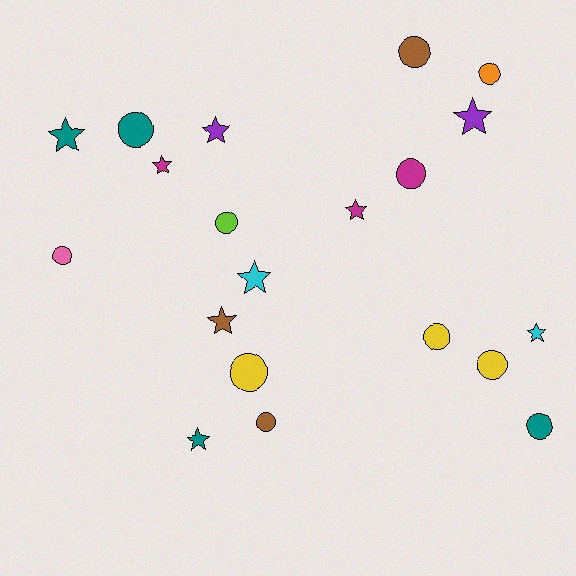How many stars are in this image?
There are 9 stars.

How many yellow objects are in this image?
There are 3 yellow objects.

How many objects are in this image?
There are 20 objects.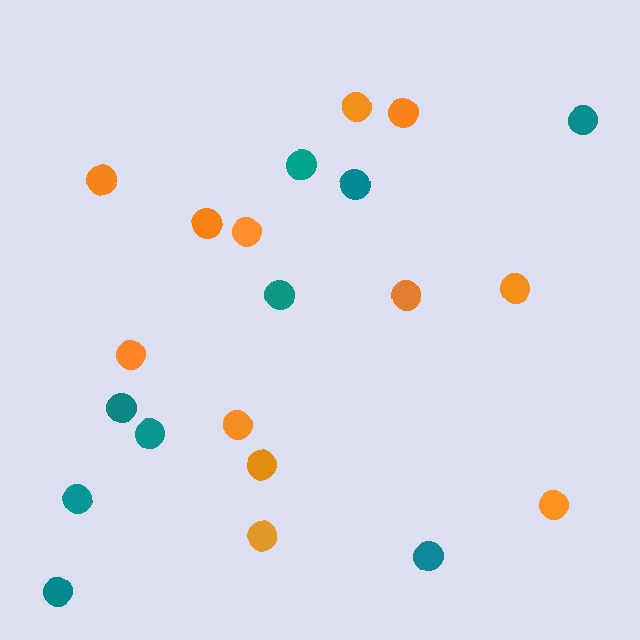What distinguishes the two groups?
There are 2 groups: one group of teal circles (9) and one group of orange circles (12).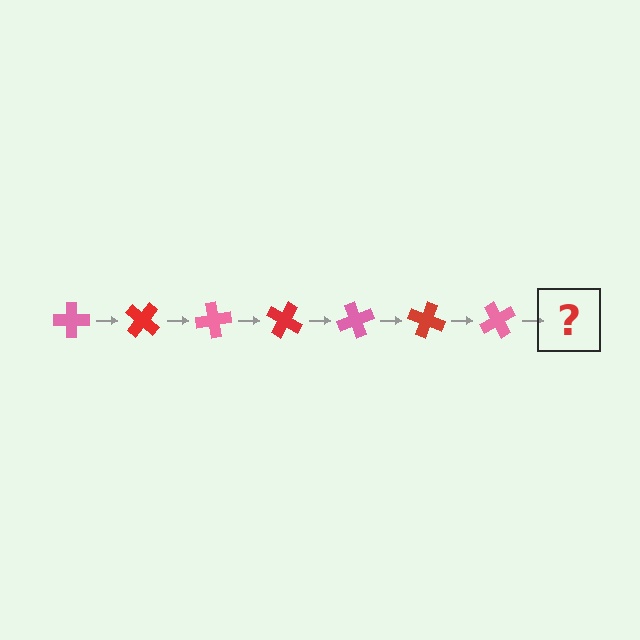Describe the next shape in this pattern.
It should be a red cross, rotated 280 degrees from the start.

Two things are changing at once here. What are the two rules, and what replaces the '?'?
The two rules are that it rotates 40 degrees each step and the color cycles through pink and red. The '?' should be a red cross, rotated 280 degrees from the start.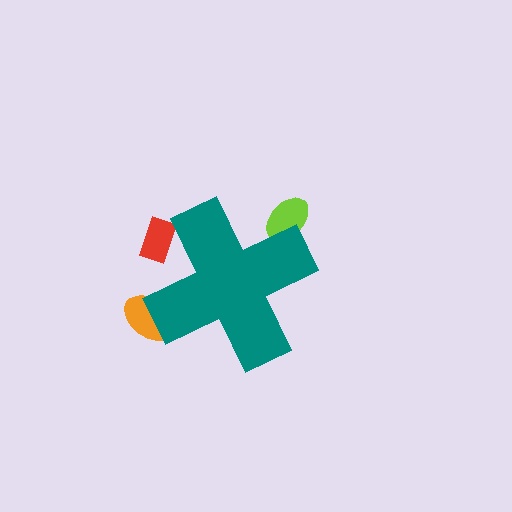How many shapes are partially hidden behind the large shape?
3 shapes are partially hidden.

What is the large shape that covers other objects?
A teal cross.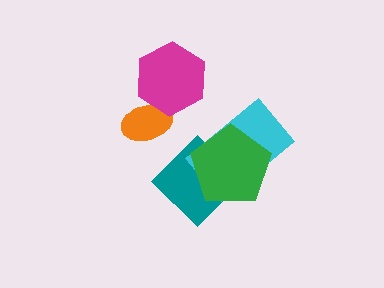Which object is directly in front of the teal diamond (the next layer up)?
The cyan rectangle is directly in front of the teal diamond.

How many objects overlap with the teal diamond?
2 objects overlap with the teal diamond.